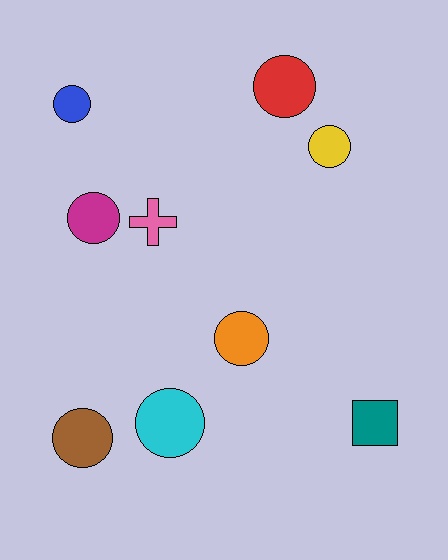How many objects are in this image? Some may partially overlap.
There are 9 objects.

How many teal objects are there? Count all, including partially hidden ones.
There is 1 teal object.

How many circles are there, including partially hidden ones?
There are 7 circles.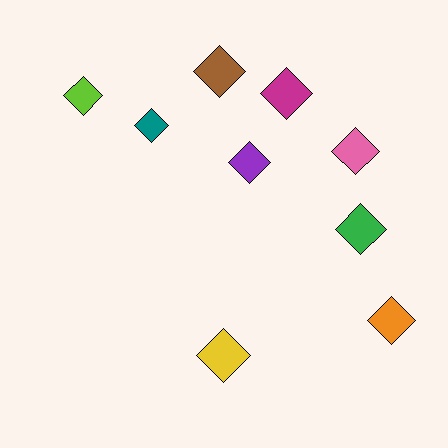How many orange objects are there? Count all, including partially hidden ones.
There is 1 orange object.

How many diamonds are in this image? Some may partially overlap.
There are 9 diamonds.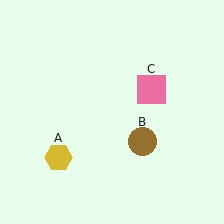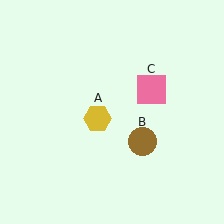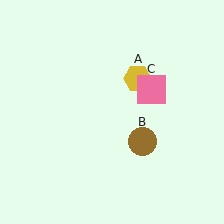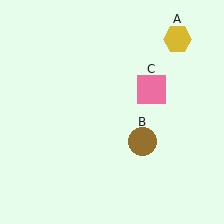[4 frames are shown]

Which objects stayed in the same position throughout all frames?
Brown circle (object B) and pink square (object C) remained stationary.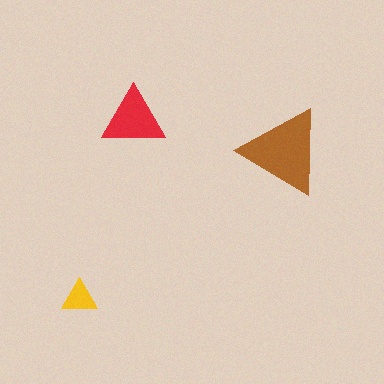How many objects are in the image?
There are 3 objects in the image.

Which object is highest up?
The red triangle is topmost.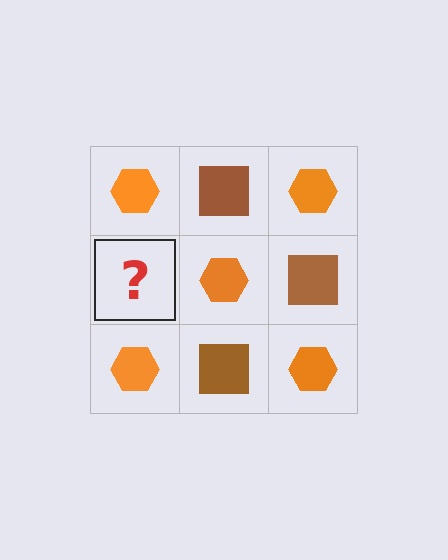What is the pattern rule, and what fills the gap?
The rule is that it alternates orange hexagon and brown square in a checkerboard pattern. The gap should be filled with a brown square.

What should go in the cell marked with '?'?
The missing cell should contain a brown square.